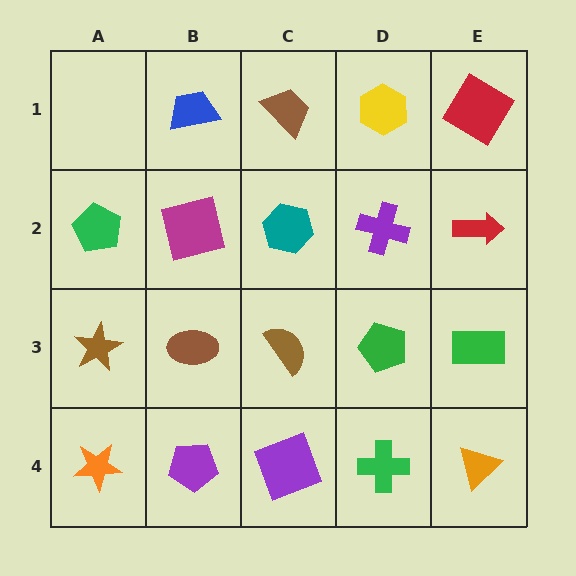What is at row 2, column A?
A green pentagon.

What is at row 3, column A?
A brown star.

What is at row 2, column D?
A purple cross.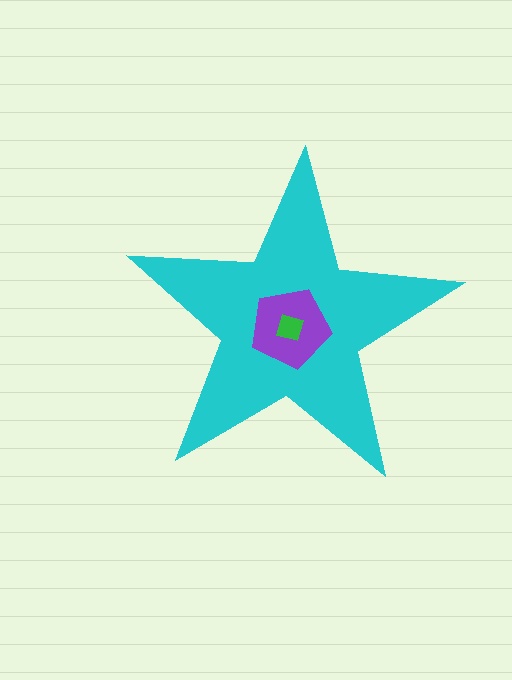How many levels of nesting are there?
3.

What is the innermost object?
The green square.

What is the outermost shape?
The cyan star.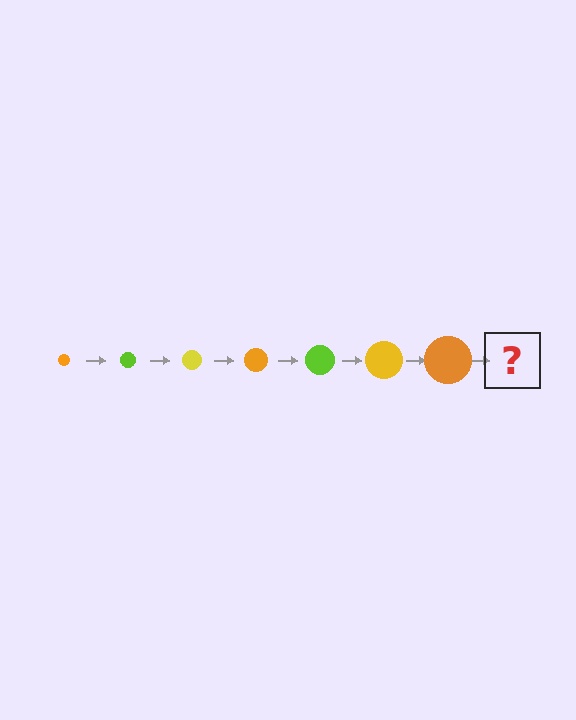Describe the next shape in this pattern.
It should be a lime circle, larger than the previous one.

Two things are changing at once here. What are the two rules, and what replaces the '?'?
The two rules are that the circle grows larger each step and the color cycles through orange, lime, and yellow. The '?' should be a lime circle, larger than the previous one.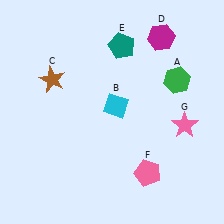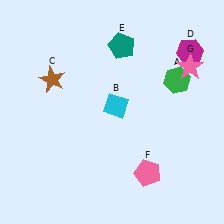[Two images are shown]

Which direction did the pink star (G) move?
The pink star (G) moved up.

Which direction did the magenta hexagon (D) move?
The magenta hexagon (D) moved right.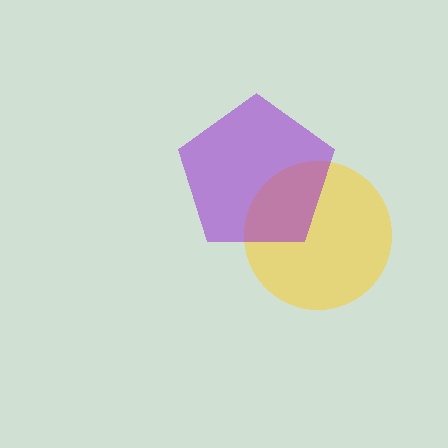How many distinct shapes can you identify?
There are 2 distinct shapes: a yellow circle, a purple pentagon.